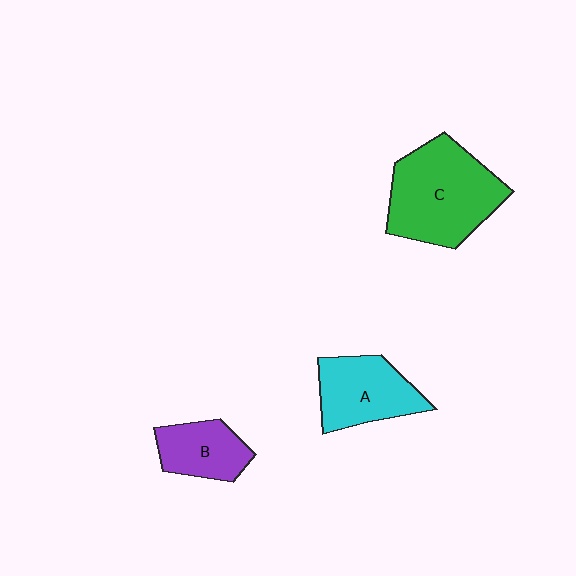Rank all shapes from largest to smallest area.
From largest to smallest: C (green), A (cyan), B (purple).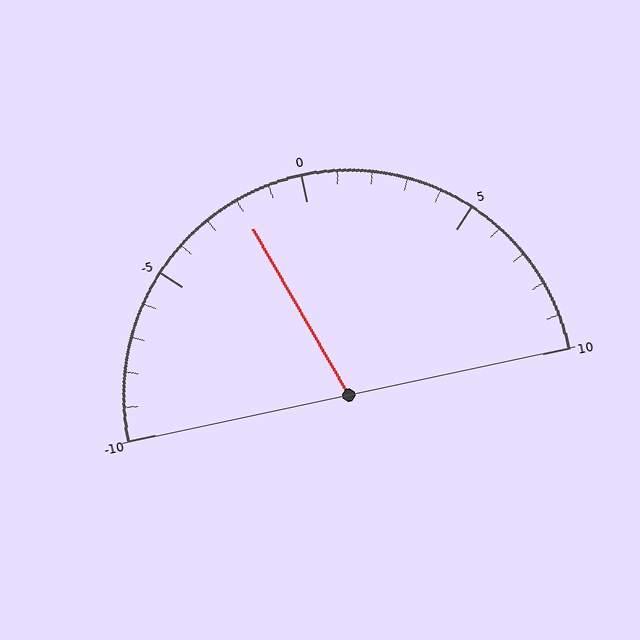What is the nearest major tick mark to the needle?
The nearest major tick mark is 0.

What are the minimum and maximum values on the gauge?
The gauge ranges from -10 to 10.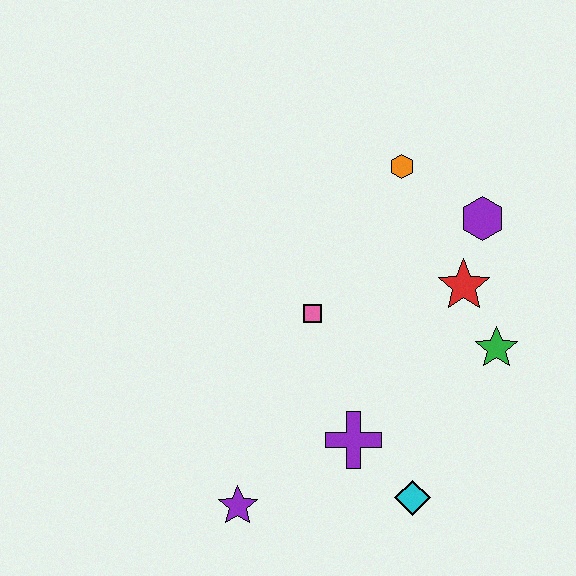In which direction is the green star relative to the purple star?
The green star is to the right of the purple star.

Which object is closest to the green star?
The red star is closest to the green star.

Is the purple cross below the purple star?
No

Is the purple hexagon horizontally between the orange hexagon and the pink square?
No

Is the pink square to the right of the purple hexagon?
No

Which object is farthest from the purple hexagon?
The purple star is farthest from the purple hexagon.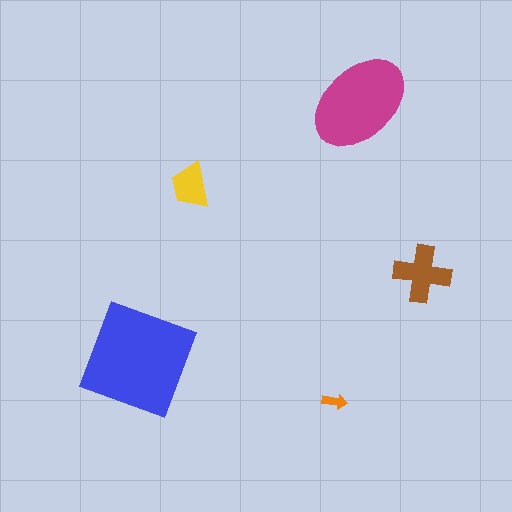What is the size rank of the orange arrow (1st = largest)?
5th.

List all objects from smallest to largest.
The orange arrow, the yellow trapezoid, the brown cross, the magenta ellipse, the blue square.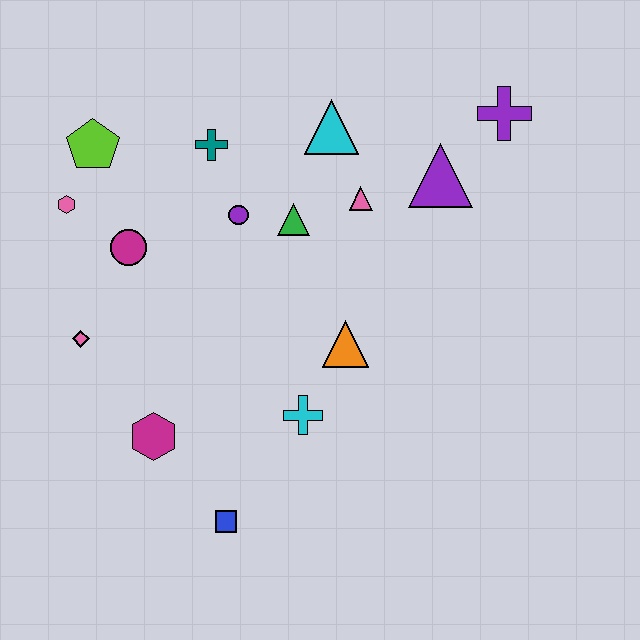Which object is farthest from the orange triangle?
The lime pentagon is farthest from the orange triangle.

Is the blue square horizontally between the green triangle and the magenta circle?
Yes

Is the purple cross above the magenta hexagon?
Yes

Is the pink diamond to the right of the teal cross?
No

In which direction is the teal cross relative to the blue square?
The teal cross is above the blue square.